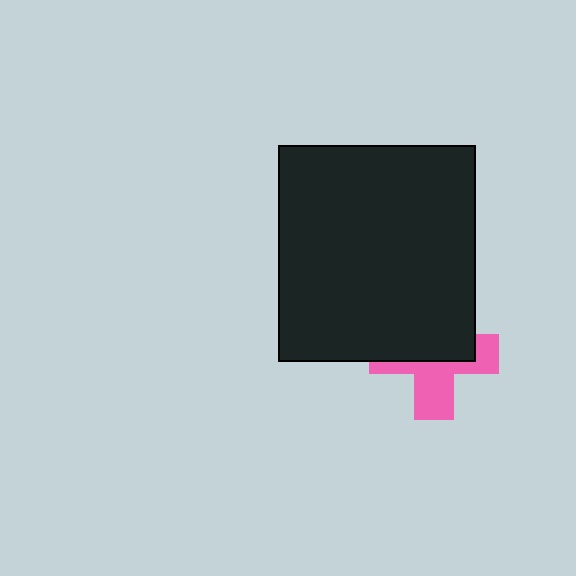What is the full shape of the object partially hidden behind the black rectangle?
The partially hidden object is a pink cross.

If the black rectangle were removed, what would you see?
You would see the complete pink cross.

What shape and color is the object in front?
The object in front is a black rectangle.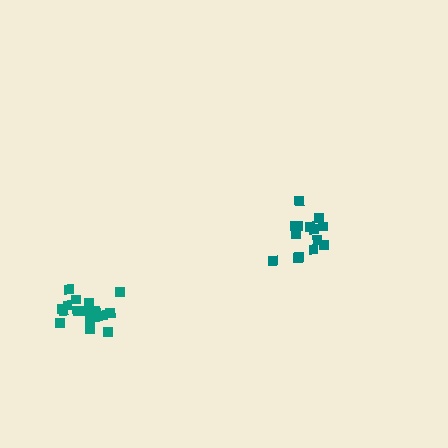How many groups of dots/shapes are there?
There are 2 groups.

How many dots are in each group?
Group 1: 20 dots, Group 2: 14 dots (34 total).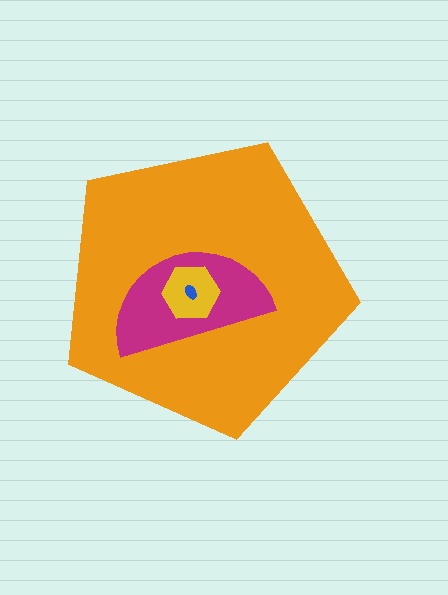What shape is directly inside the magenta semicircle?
The yellow hexagon.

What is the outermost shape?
The orange pentagon.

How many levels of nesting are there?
4.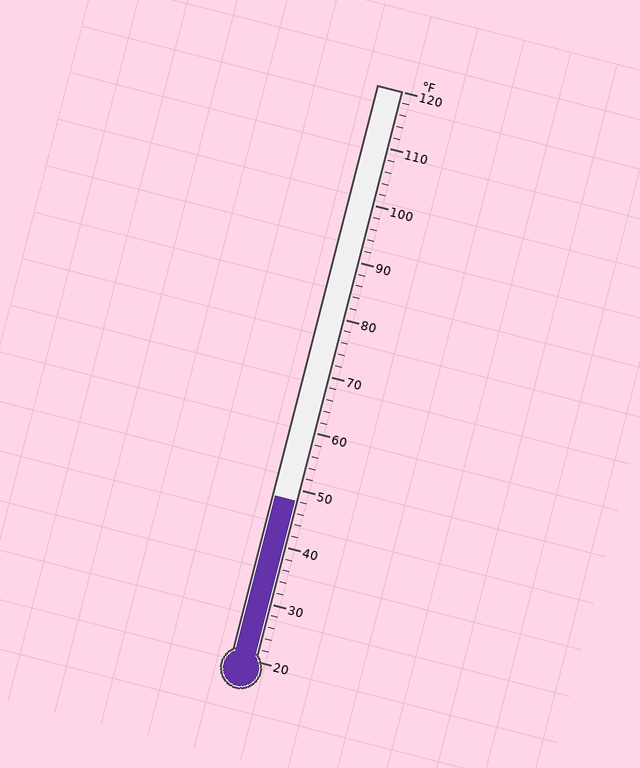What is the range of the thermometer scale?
The thermometer scale ranges from 20°F to 120°F.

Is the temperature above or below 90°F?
The temperature is below 90°F.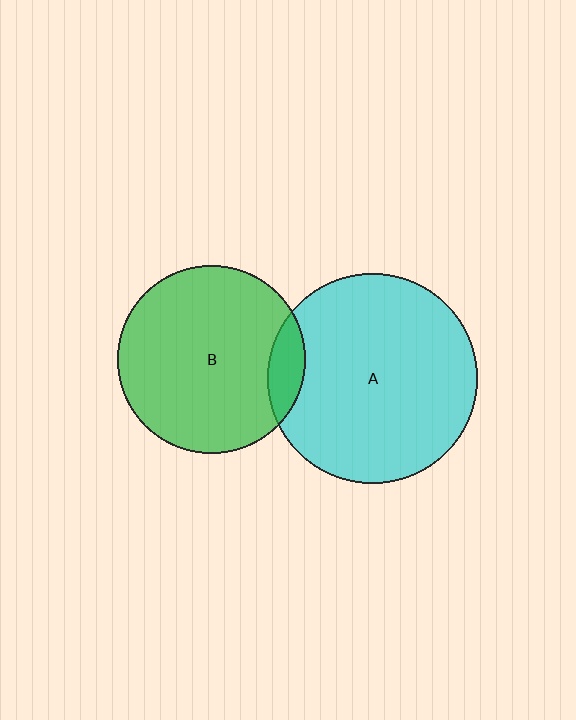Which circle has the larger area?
Circle A (cyan).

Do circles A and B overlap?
Yes.